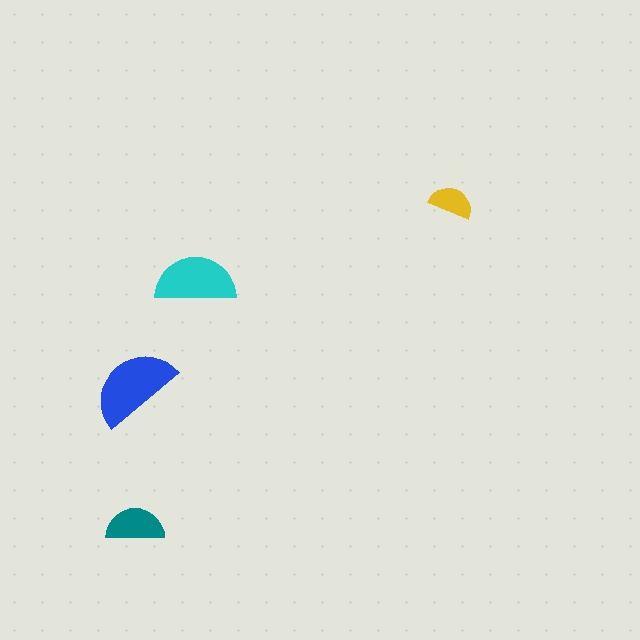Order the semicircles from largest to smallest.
the blue one, the cyan one, the teal one, the yellow one.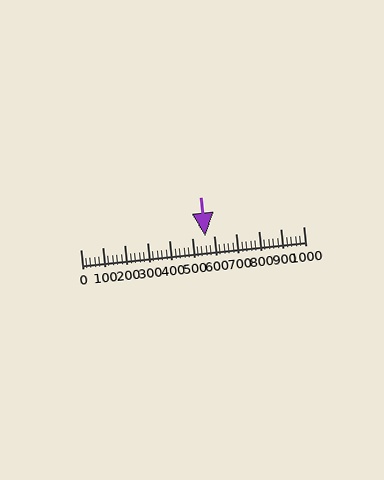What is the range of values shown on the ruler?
The ruler shows values from 0 to 1000.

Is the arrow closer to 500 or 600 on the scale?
The arrow is closer to 600.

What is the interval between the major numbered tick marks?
The major tick marks are spaced 100 units apart.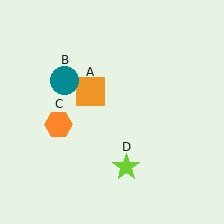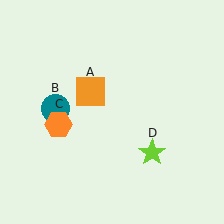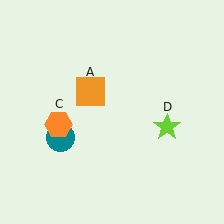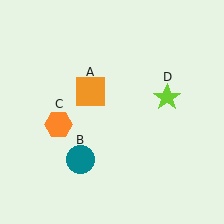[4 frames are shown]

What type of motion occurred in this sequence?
The teal circle (object B), lime star (object D) rotated counterclockwise around the center of the scene.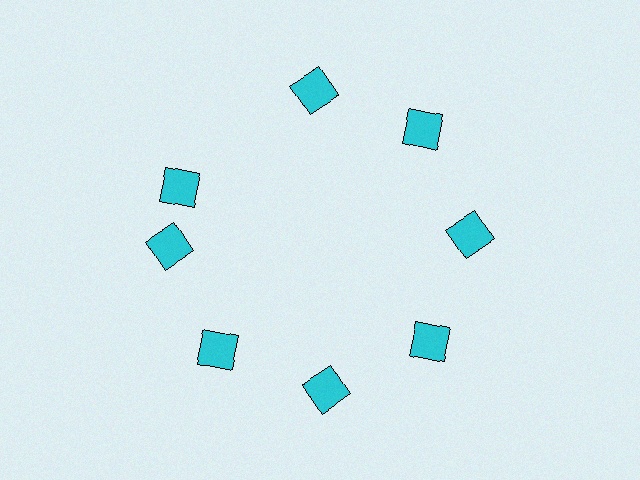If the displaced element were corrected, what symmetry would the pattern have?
It would have 8-fold rotational symmetry — the pattern would map onto itself every 45 degrees.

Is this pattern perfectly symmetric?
No. The 8 cyan squares are arranged in a ring, but one element near the 10 o'clock position is rotated out of alignment along the ring, breaking the 8-fold rotational symmetry.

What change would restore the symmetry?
The symmetry would be restored by rotating it back into even spacing with its neighbors so that all 8 squares sit at equal angles and equal distance from the center.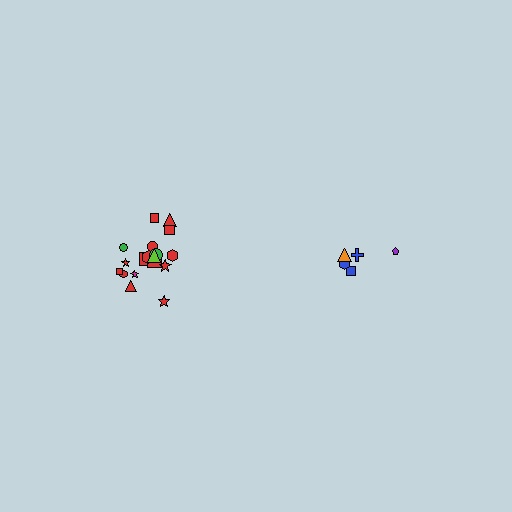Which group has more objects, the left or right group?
The left group.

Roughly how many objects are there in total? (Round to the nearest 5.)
Roughly 25 objects in total.